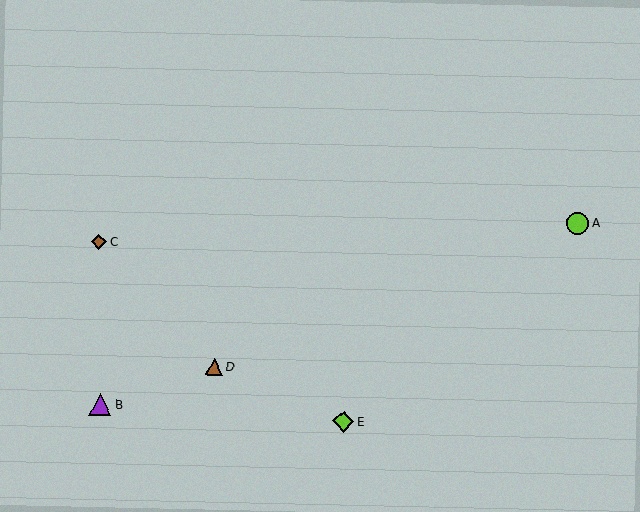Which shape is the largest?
The purple triangle (labeled B) is the largest.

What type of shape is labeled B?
Shape B is a purple triangle.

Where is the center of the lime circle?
The center of the lime circle is at (578, 223).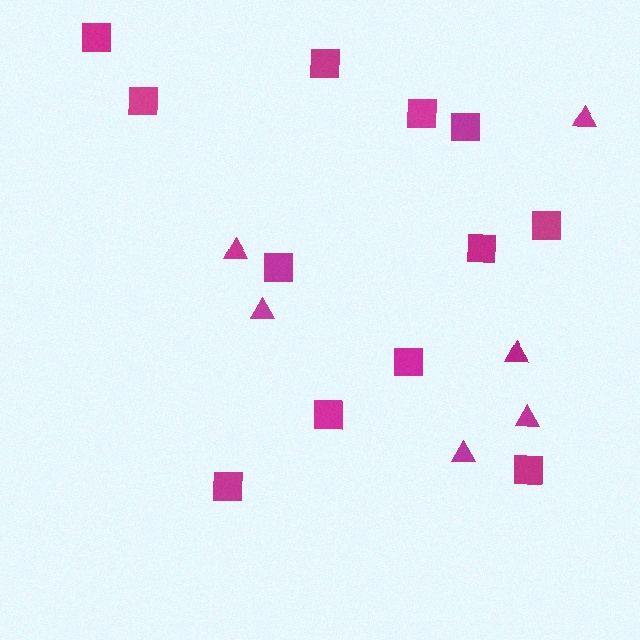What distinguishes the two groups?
There are 2 groups: one group of squares (12) and one group of triangles (6).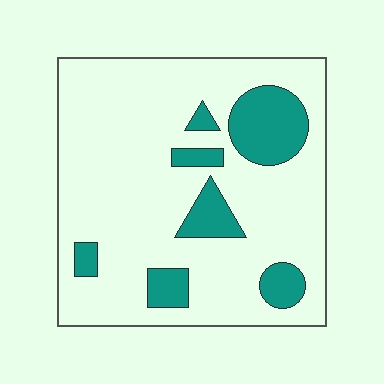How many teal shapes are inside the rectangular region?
7.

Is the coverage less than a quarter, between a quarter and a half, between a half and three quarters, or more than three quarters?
Less than a quarter.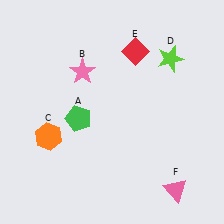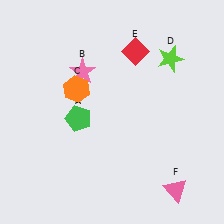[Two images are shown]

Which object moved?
The orange hexagon (C) moved up.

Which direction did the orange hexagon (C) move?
The orange hexagon (C) moved up.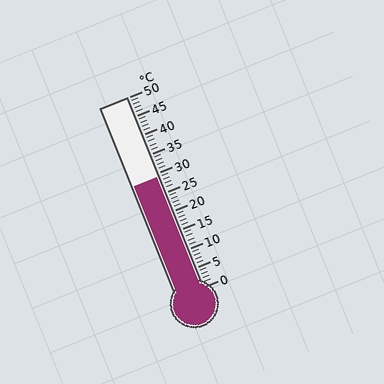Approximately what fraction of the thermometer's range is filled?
The thermometer is filled to approximately 60% of its range.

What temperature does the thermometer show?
The thermometer shows approximately 29°C.